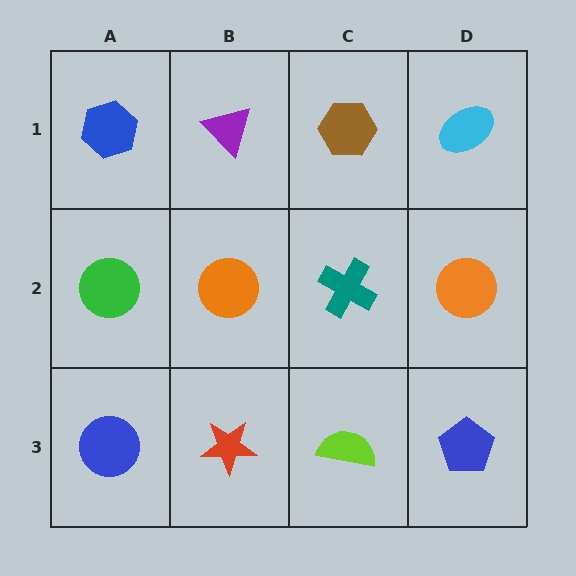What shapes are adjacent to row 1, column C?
A teal cross (row 2, column C), a purple triangle (row 1, column B), a cyan ellipse (row 1, column D).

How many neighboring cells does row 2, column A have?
3.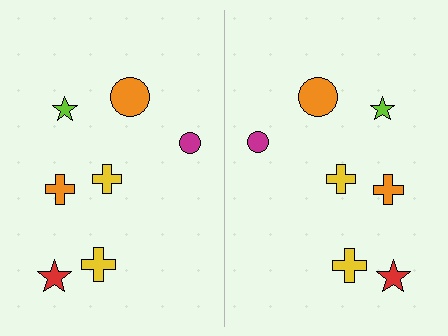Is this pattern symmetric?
Yes, this pattern has bilateral (reflection) symmetry.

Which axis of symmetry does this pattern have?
The pattern has a vertical axis of symmetry running through the center of the image.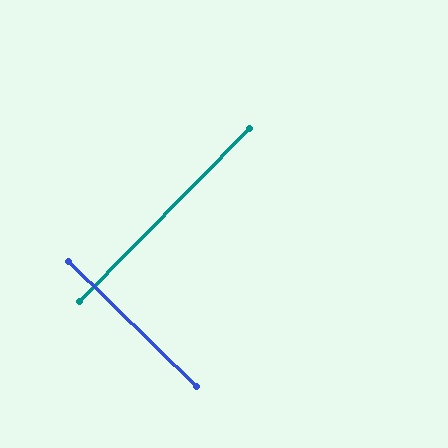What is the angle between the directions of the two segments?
Approximately 90 degrees.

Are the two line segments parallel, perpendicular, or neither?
Perpendicular — they meet at approximately 90°.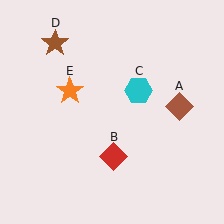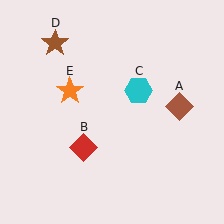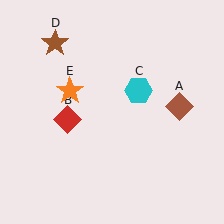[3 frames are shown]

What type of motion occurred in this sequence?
The red diamond (object B) rotated clockwise around the center of the scene.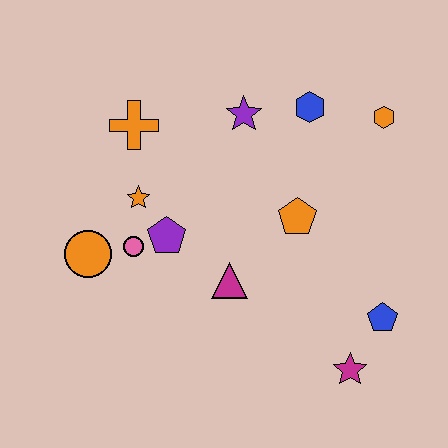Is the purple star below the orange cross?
No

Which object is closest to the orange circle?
The pink circle is closest to the orange circle.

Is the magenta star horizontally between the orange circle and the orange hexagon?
Yes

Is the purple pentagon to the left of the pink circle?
No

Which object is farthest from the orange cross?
The magenta star is farthest from the orange cross.